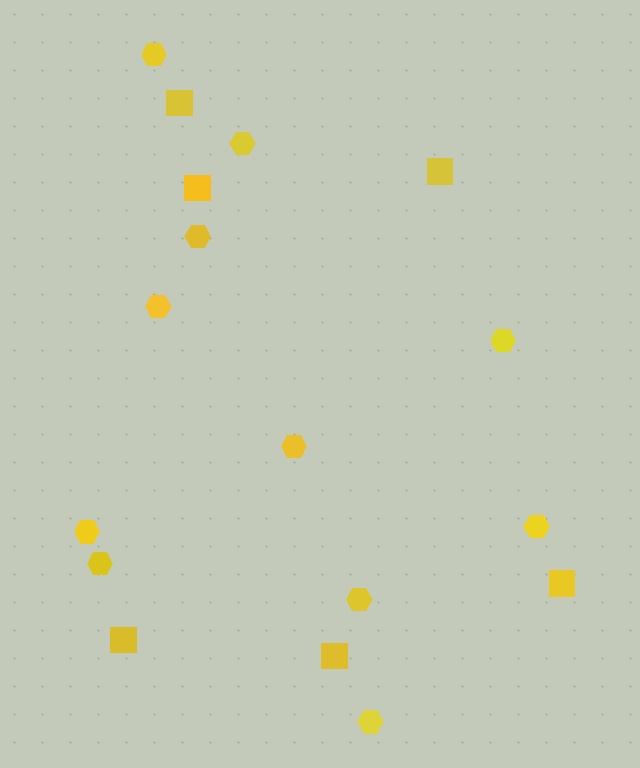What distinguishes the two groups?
There are 2 groups: one group of hexagons (11) and one group of squares (6).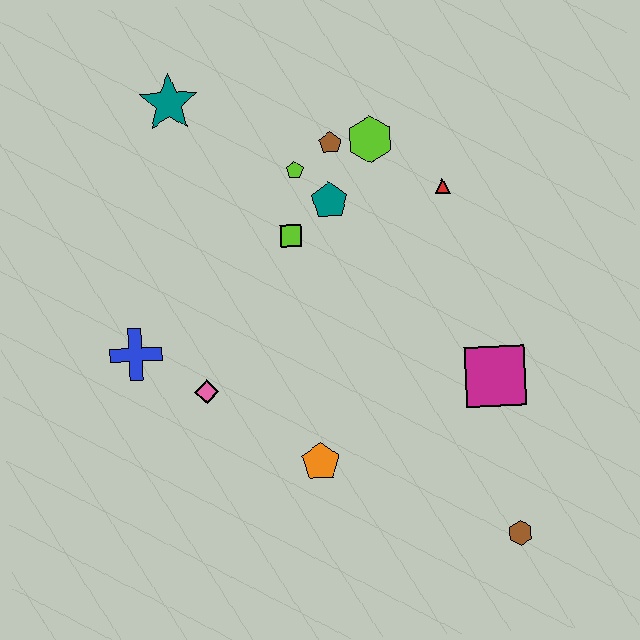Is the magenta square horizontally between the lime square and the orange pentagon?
No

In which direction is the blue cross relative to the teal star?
The blue cross is below the teal star.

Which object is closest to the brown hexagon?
The magenta square is closest to the brown hexagon.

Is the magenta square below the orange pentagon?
No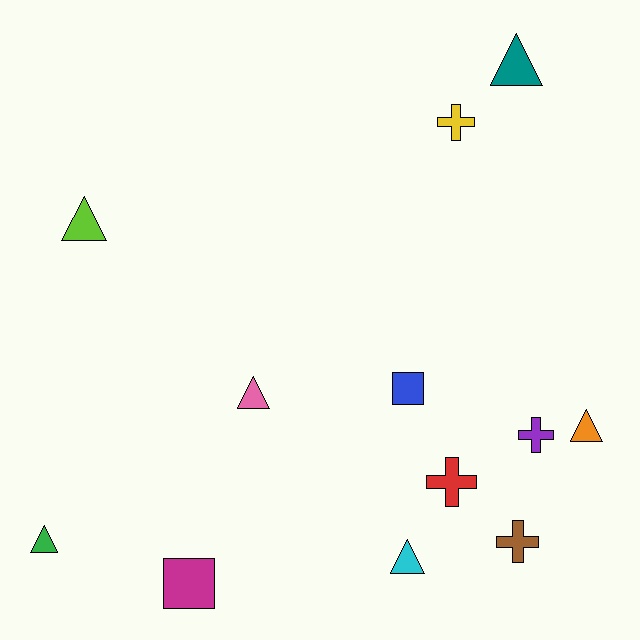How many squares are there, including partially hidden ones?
There are 2 squares.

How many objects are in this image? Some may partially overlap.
There are 12 objects.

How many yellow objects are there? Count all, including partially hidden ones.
There is 1 yellow object.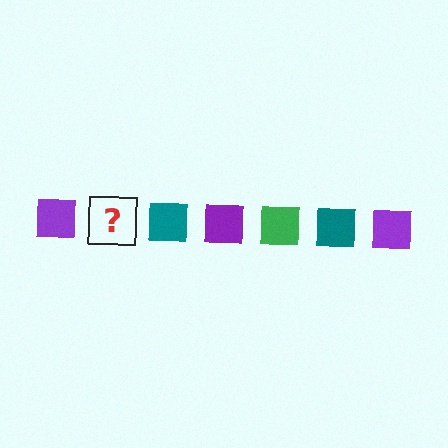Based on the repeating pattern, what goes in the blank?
The blank should be a green square.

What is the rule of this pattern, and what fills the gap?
The rule is that the pattern cycles through purple, green, teal squares. The gap should be filled with a green square.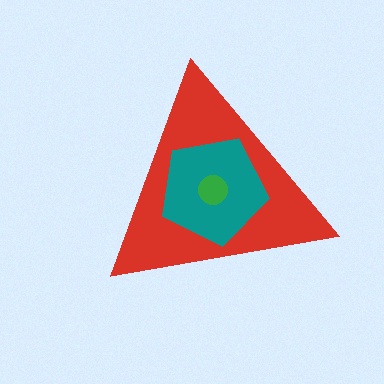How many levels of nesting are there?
3.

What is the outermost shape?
The red triangle.